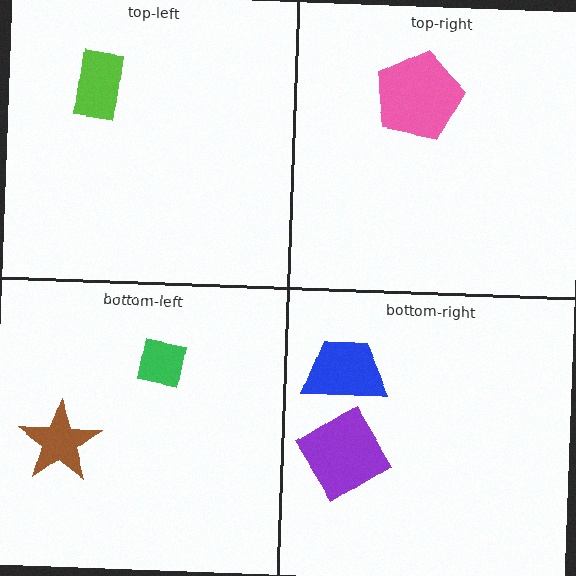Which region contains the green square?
The bottom-left region.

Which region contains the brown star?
The bottom-left region.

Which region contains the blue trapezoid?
The bottom-right region.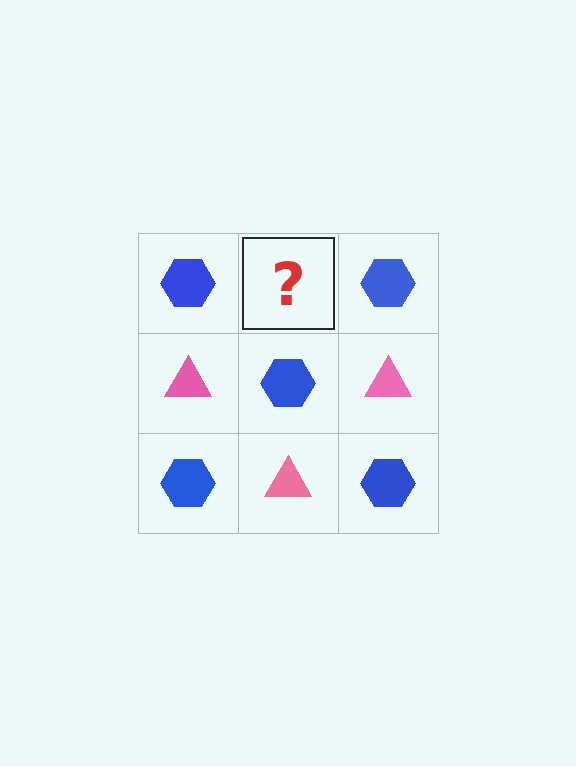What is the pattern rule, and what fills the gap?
The rule is that it alternates blue hexagon and pink triangle in a checkerboard pattern. The gap should be filled with a pink triangle.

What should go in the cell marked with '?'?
The missing cell should contain a pink triangle.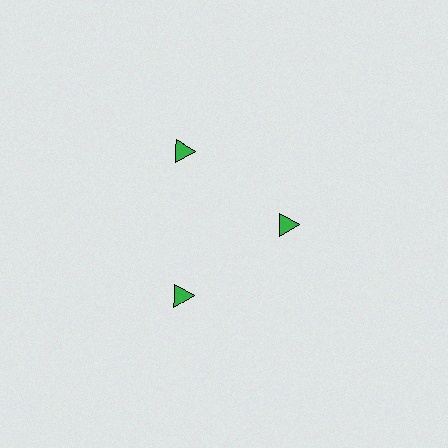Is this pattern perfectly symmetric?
No. The 3 green triangles are arranged in a ring, but one element near the 3 o'clock position is pulled inward toward the center, breaking the 3-fold rotational symmetry.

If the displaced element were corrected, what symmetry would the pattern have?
It would have 3-fold rotational symmetry — the pattern would map onto itself every 120 degrees.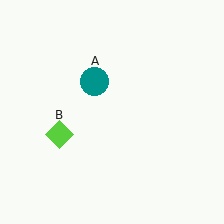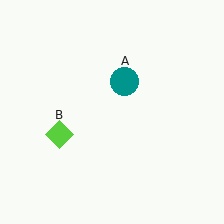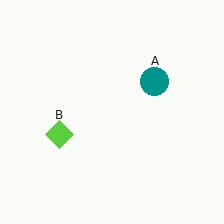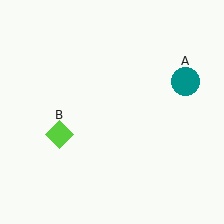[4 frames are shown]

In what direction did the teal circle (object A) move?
The teal circle (object A) moved right.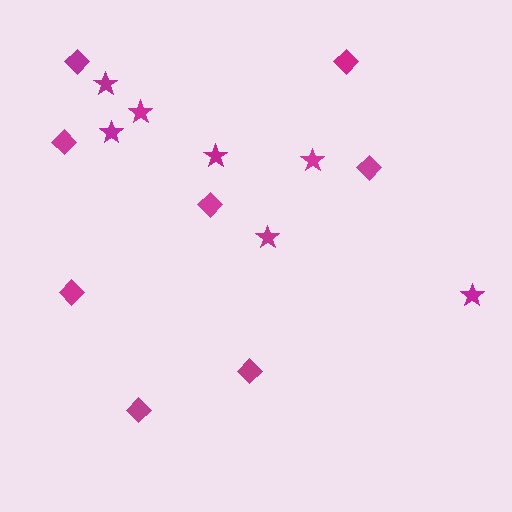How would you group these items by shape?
There are 2 groups: one group of diamonds (8) and one group of stars (7).